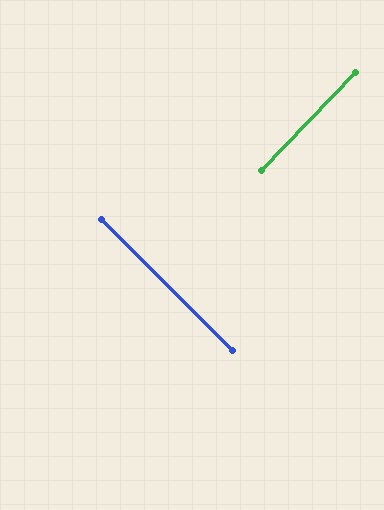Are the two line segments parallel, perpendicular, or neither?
Perpendicular — they meet at approximately 89°.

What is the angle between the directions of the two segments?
Approximately 89 degrees.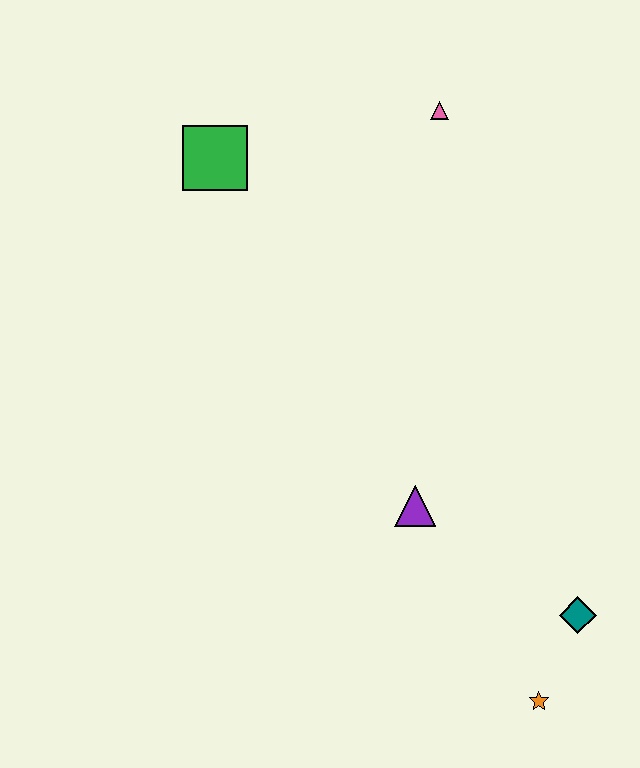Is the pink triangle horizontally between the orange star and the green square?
Yes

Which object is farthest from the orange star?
The green square is farthest from the orange star.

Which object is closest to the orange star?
The teal diamond is closest to the orange star.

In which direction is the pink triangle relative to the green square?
The pink triangle is to the right of the green square.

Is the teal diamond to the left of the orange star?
No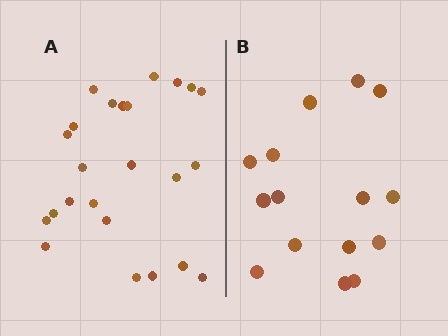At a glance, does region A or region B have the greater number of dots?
Region A (the left region) has more dots.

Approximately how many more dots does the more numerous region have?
Region A has roughly 8 or so more dots than region B.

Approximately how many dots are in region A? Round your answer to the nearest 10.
About 20 dots. (The exact count is 24, which rounds to 20.)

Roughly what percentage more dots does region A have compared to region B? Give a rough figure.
About 60% more.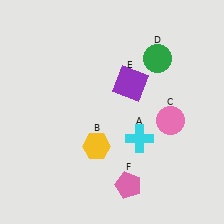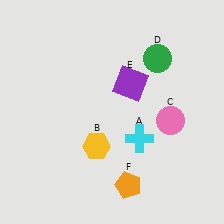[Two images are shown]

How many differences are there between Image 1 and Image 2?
There is 1 difference between the two images.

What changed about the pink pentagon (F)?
In Image 1, F is pink. In Image 2, it changed to orange.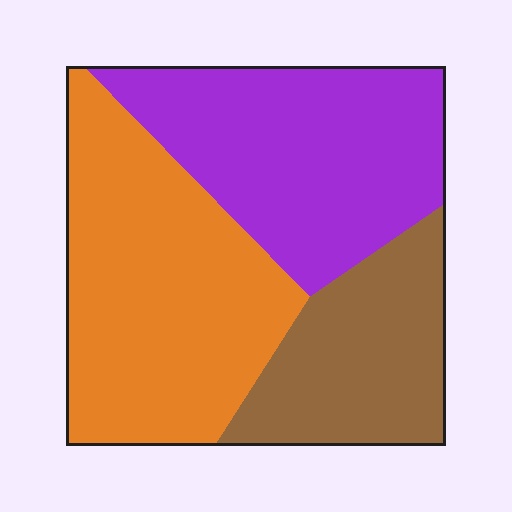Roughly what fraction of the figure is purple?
Purple covers around 35% of the figure.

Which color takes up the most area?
Orange, at roughly 40%.